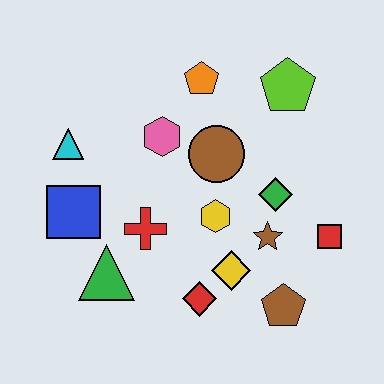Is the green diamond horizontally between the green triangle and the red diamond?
No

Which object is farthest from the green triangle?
The lime pentagon is farthest from the green triangle.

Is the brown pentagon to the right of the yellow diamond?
Yes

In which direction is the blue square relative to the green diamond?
The blue square is to the left of the green diamond.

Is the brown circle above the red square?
Yes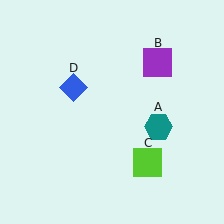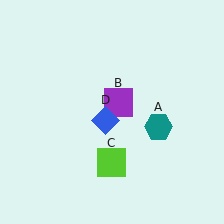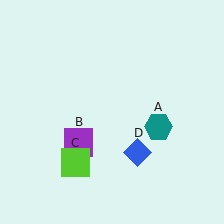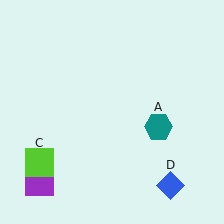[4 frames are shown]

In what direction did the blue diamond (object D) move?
The blue diamond (object D) moved down and to the right.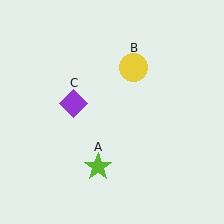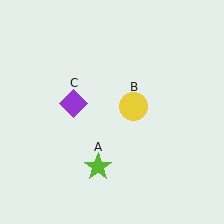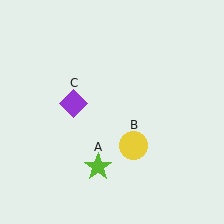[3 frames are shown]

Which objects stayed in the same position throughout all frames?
Lime star (object A) and purple diamond (object C) remained stationary.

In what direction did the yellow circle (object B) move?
The yellow circle (object B) moved down.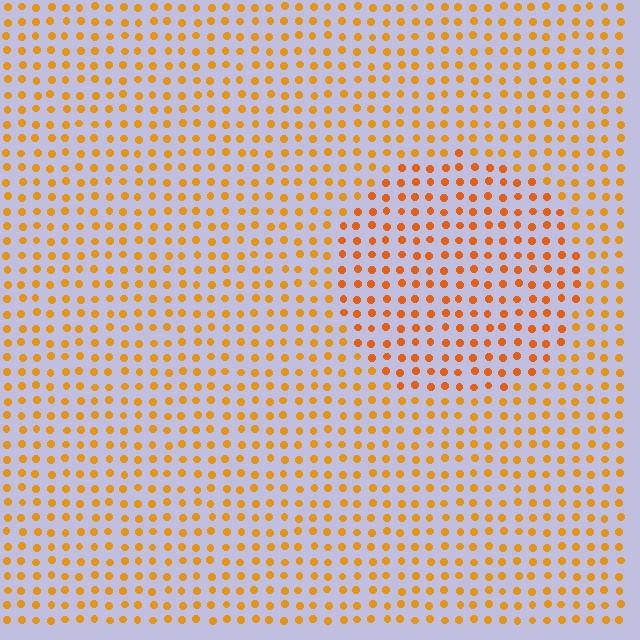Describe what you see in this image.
The image is filled with small orange elements in a uniform arrangement. A circle-shaped region is visible where the elements are tinted to a slightly different hue, forming a subtle color boundary.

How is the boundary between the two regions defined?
The boundary is defined purely by a slight shift in hue (about 15 degrees). Spacing, size, and orientation are identical on both sides.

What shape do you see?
I see a circle.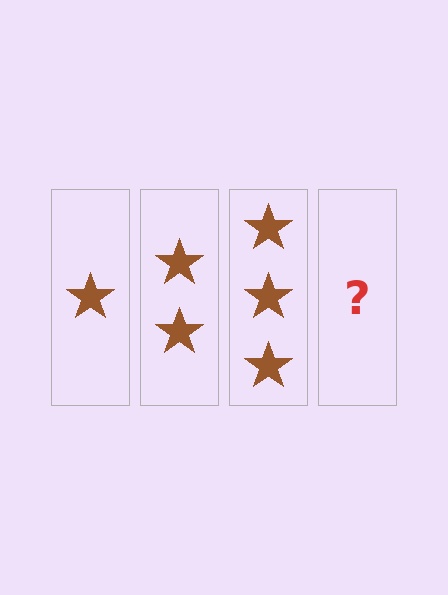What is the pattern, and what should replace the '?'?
The pattern is that each step adds one more star. The '?' should be 4 stars.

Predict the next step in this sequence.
The next step is 4 stars.